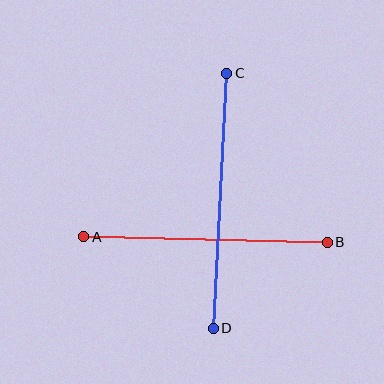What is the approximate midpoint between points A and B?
The midpoint is at approximately (206, 240) pixels.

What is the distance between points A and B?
The distance is approximately 244 pixels.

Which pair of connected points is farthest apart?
Points C and D are farthest apart.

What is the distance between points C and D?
The distance is approximately 255 pixels.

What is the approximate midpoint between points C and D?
The midpoint is at approximately (220, 201) pixels.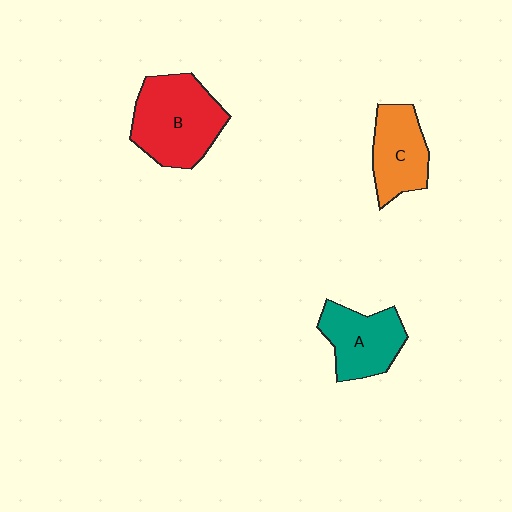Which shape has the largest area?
Shape B (red).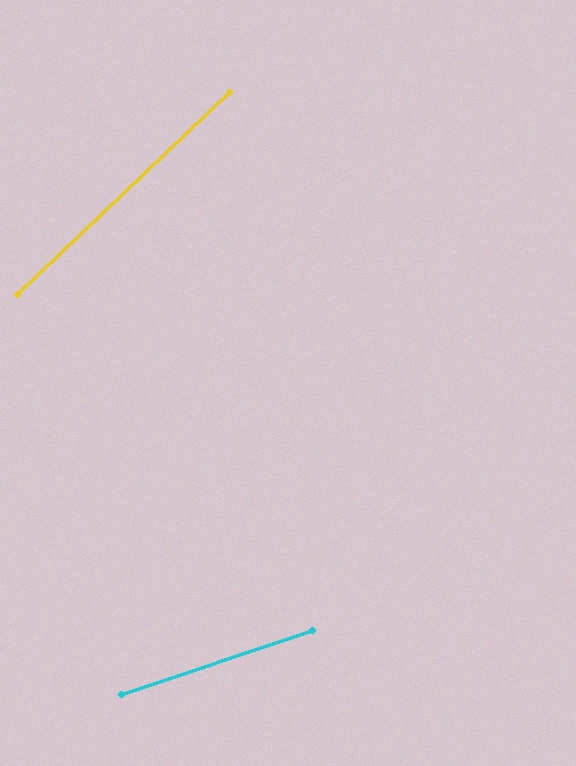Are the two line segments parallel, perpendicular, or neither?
Neither parallel nor perpendicular — they differ by about 25°.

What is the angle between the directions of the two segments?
Approximately 25 degrees.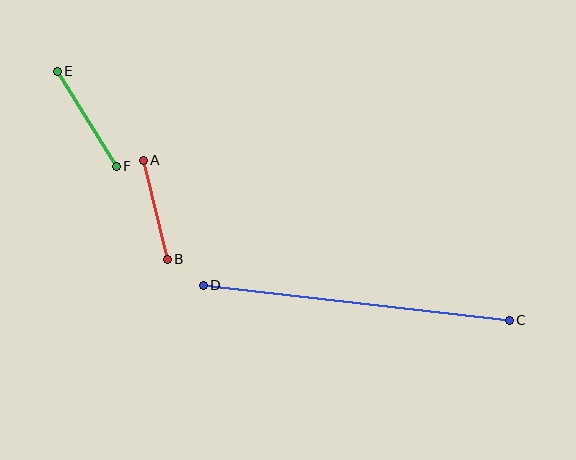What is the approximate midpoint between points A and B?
The midpoint is at approximately (155, 210) pixels.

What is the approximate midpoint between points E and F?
The midpoint is at approximately (87, 119) pixels.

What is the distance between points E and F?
The distance is approximately 111 pixels.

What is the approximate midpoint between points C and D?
The midpoint is at approximately (356, 303) pixels.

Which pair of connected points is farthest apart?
Points C and D are farthest apart.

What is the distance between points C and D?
The distance is approximately 308 pixels.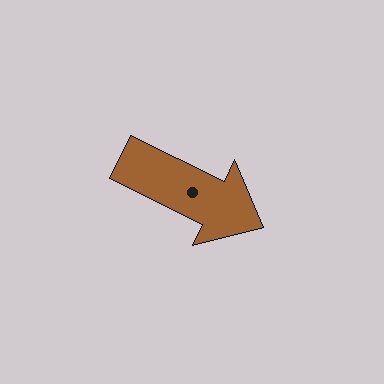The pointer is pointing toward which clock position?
Roughly 4 o'clock.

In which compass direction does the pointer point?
Southeast.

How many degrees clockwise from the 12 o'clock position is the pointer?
Approximately 116 degrees.